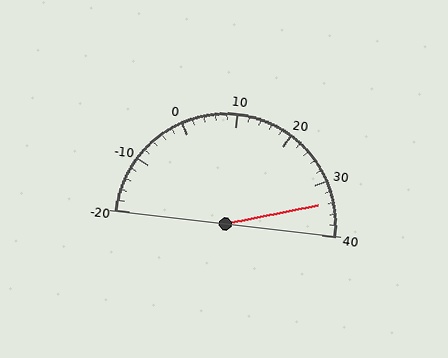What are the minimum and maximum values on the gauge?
The gauge ranges from -20 to 40.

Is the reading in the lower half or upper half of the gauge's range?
The reading is in the upper half of the range (-20 to 40).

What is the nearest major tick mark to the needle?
The nearest major tick mark is 30.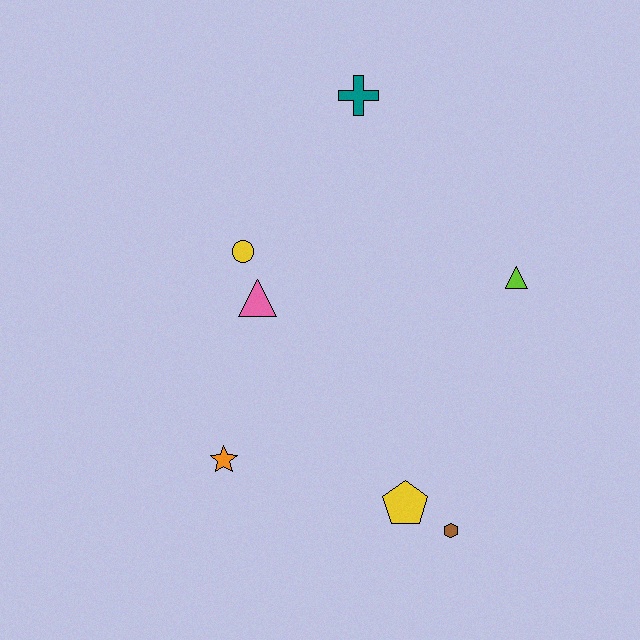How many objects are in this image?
There are 7 objects.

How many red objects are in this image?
There are no red objects.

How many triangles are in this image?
There are 2 triangles.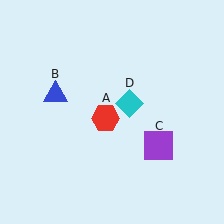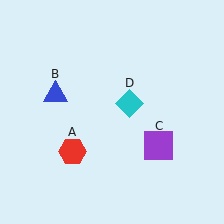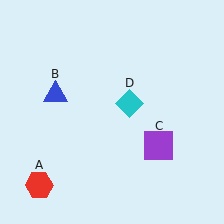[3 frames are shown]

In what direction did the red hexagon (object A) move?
The red hexagon (object A) moved down and to the left.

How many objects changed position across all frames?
1 object changed position: red hexagon (object A).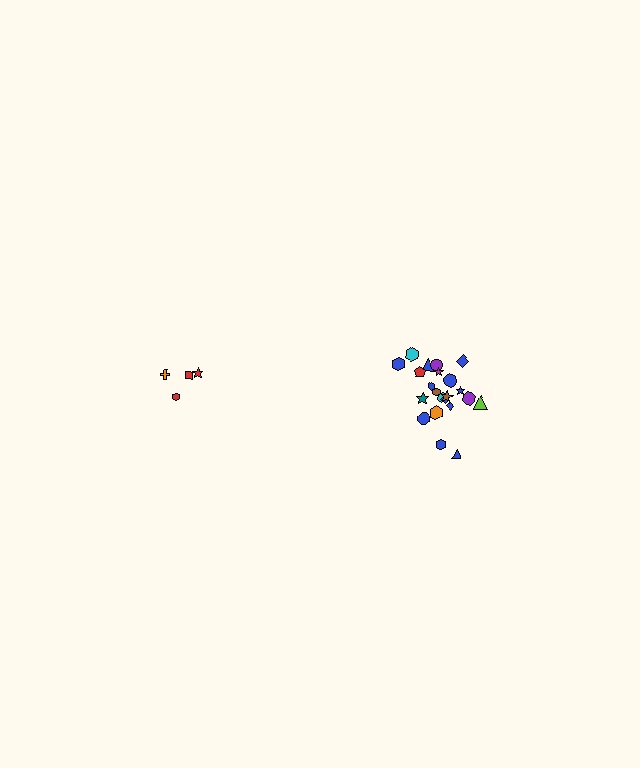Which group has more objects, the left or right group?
The right group.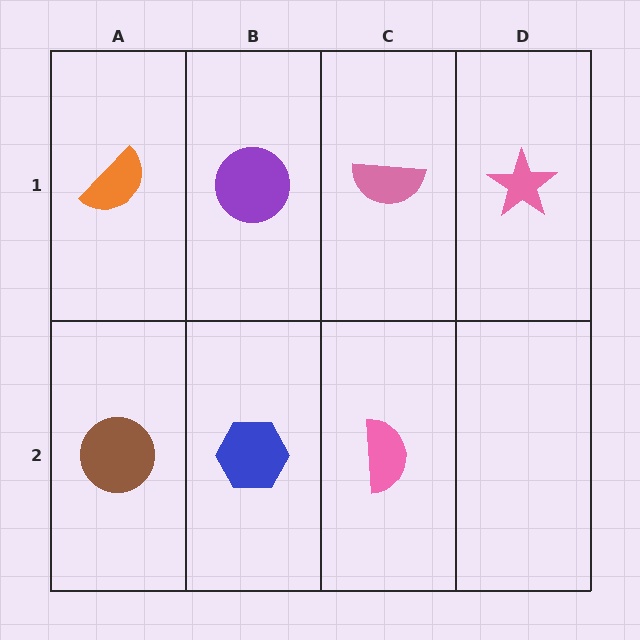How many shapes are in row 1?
4 shapes.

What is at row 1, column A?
An orange semicircle.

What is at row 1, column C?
A pink semicircle.